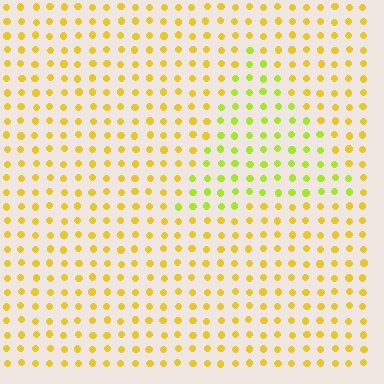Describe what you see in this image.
The image is filled with small yellow elements in a uniform arrangement. A triangle-shaped region is visible where the elements are tinted to a slightly different hue, forming a subtle color boundary.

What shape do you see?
I see a triangle.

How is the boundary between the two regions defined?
The boundary is defined purely by a slight shift in hue (about 32 degrees). Spacing, size, and orientation are identical on both sides.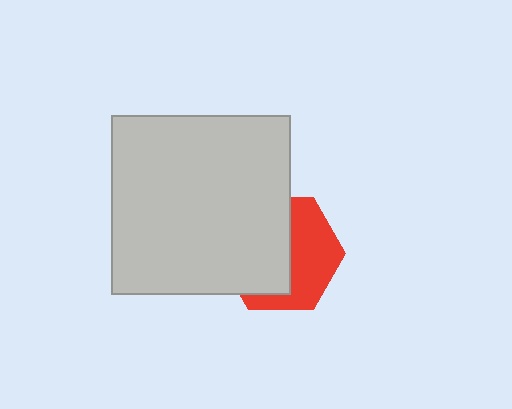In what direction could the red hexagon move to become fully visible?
The red hexagon could move right. That would shift it out from behind the light gray square entirely.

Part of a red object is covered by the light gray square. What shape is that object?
It is a hexagon.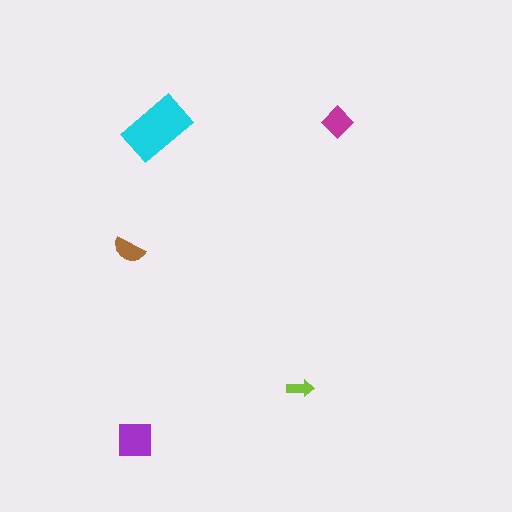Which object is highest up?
The magenta diamond is topmost.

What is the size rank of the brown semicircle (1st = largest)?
4th.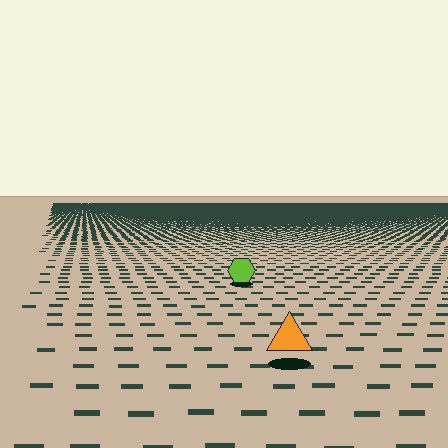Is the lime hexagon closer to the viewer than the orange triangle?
No. The orange triangle is closer — you can tell from the texture gradient: the ground texture is coarser near it.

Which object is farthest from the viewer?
The lime hexagon is farthest from the viewer. It appears smaller and the ground texture around it is denser.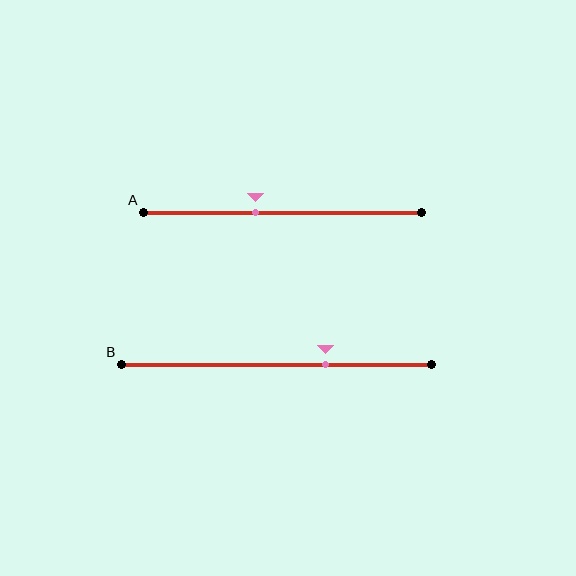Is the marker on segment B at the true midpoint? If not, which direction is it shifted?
No, the marker on segment B is shifted to the right by about 16% of the segment length.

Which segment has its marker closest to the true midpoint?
Segment A has its marker closest to the true midpoint.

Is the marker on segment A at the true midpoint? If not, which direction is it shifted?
No, the marker on segment A is shifted to the left by about 10% of the segment length.